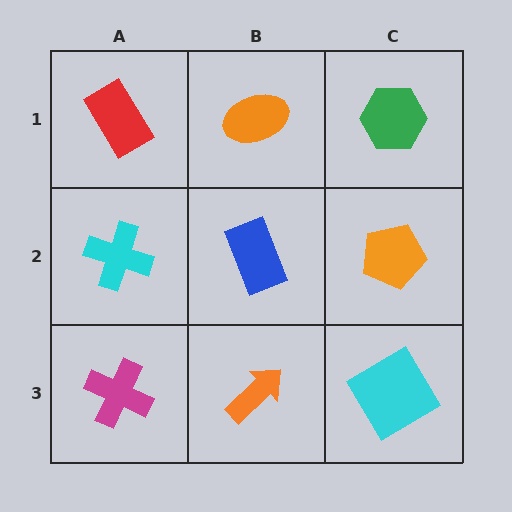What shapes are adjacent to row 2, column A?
A red rectangle (row 1, column A), a magenta cross (row 3, column A), a blue rectangle (row 2, column B).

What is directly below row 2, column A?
A magenta cross.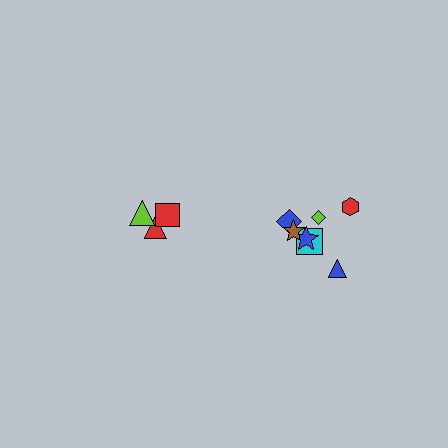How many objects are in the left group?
There are 3 objects.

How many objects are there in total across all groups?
There are 10 objects.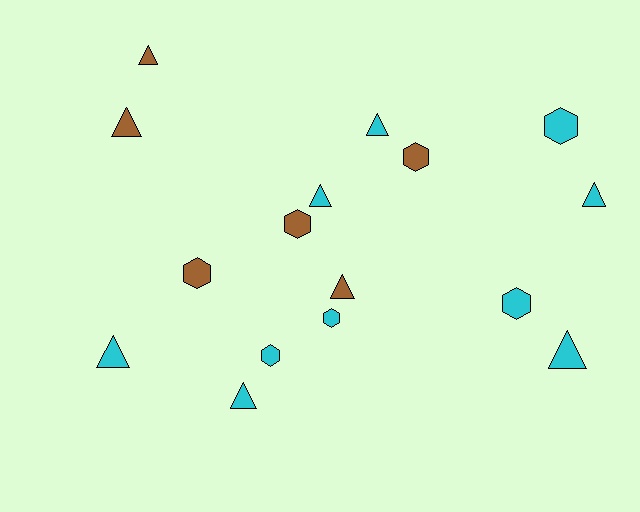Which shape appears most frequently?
Triangle, with 9 objects.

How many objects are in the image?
There are 16 objects.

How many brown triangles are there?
There are 3 brown triangles.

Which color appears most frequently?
Cyan, with 10 objects.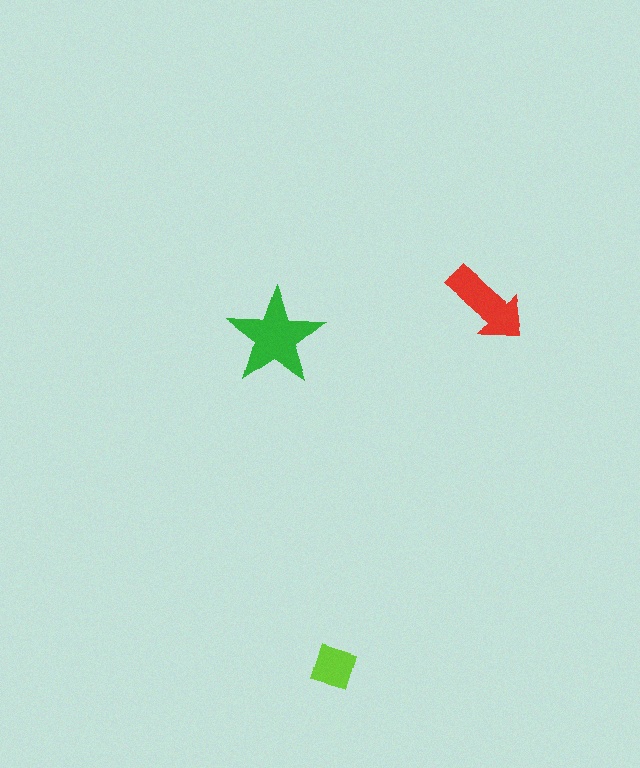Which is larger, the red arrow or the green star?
The green star.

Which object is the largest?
The green star.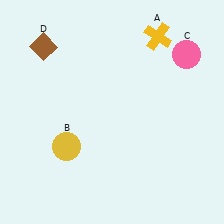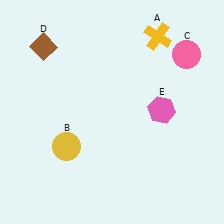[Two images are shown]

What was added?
A pink hexagon (E) was added in Image 2.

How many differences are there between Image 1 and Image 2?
There is 1 difference between the two images.